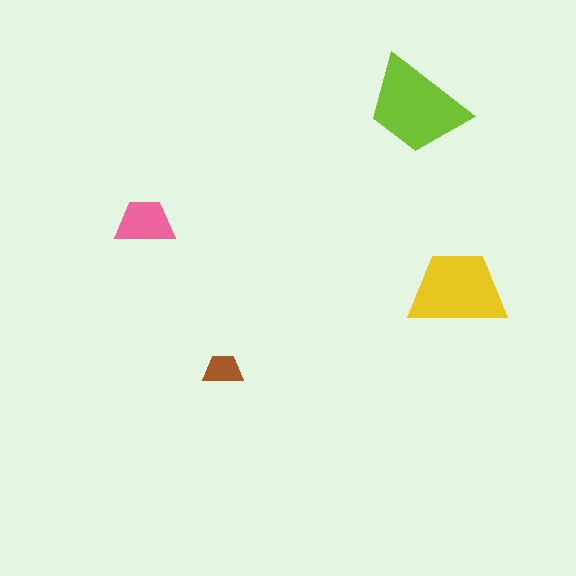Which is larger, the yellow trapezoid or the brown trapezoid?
The yellow one.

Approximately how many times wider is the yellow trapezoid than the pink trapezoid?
About 1.5 times wider.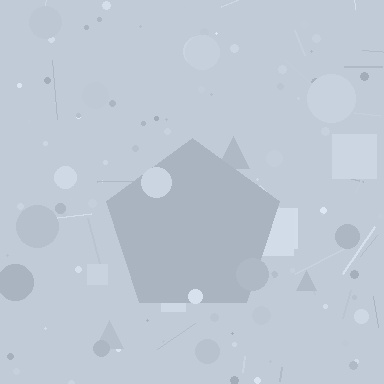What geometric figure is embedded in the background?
A pentagon is embedded in the background.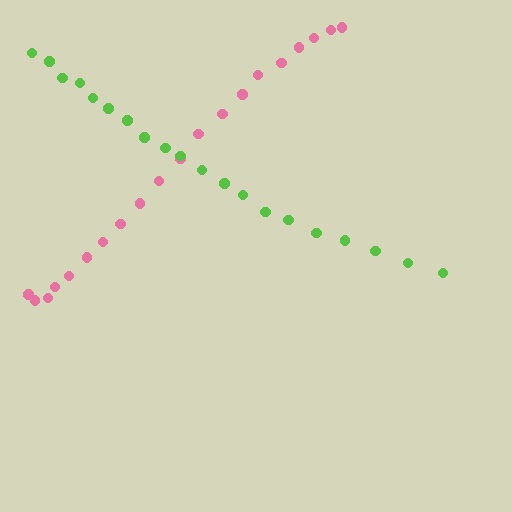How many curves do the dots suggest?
There are 2 distinct paths.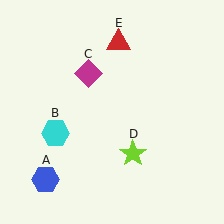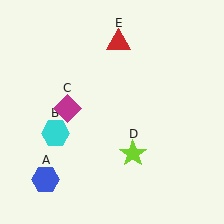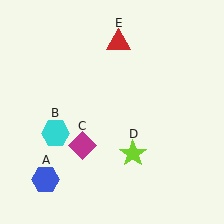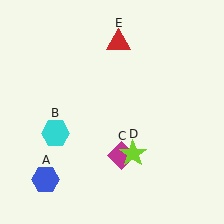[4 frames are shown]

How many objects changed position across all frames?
1 object changed position: magenta diamond (object C).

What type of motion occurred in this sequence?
The magenta diamond (object C) rotated counterclockwise around the center of the scene.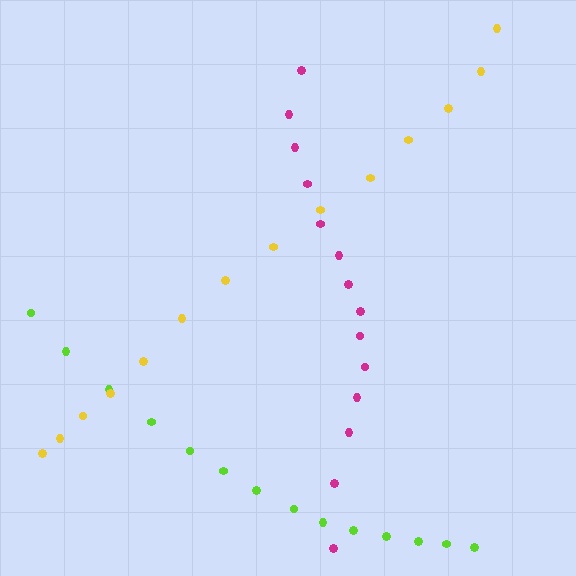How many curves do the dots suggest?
There are 3 distinct paths.